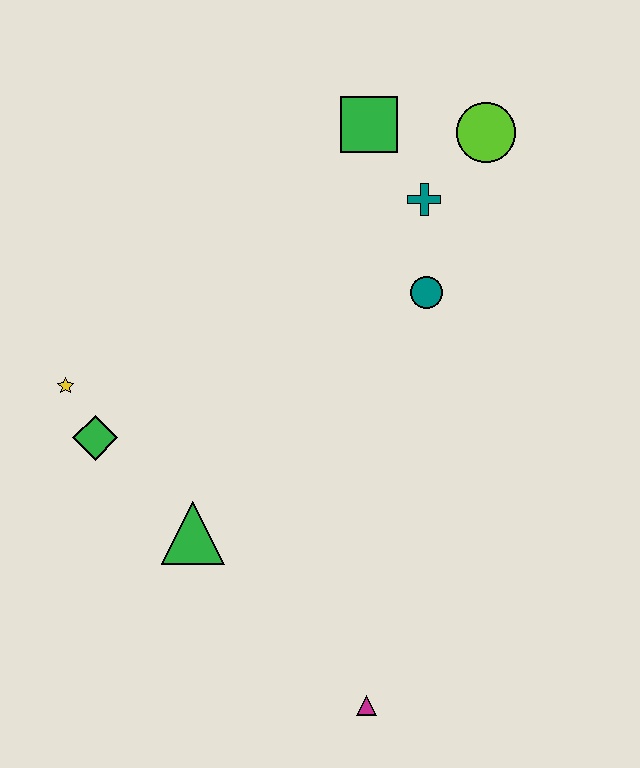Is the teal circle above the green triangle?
Yes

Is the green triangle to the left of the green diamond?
No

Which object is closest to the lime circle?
The teal cross is closest to the lime circle.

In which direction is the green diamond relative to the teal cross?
The green diamond is to the left of the teal cross.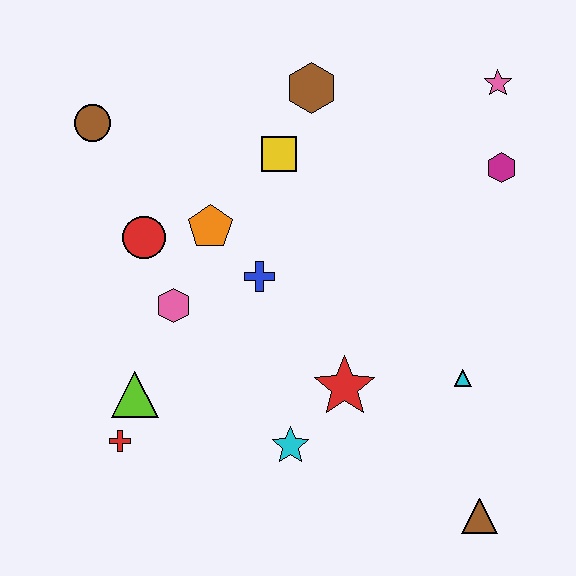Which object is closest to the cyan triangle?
The red star is closest to the cyan triangle.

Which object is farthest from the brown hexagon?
The brown triangle is farthest from the brown hexagon.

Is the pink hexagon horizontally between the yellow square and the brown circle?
Yes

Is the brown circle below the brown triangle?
No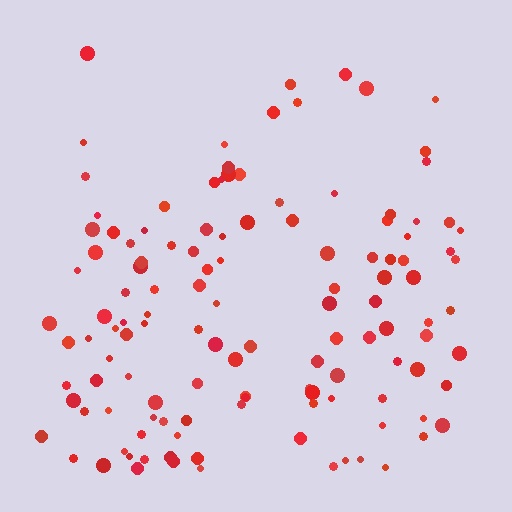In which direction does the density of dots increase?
From top to bottom, with the bottom side densest.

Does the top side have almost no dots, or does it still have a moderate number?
Still a moderate number, just noticeably fewer than the bottom.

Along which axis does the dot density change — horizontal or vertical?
Vertical.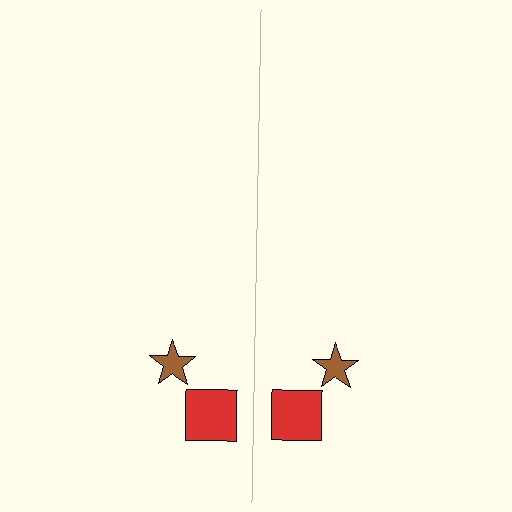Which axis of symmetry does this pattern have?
The pattern has a vertical axis of symmetry running through the center of the image.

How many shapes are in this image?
There are 4 shapes in this image.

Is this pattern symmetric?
Yes, this pattern has bilateral (reflection) symmetry.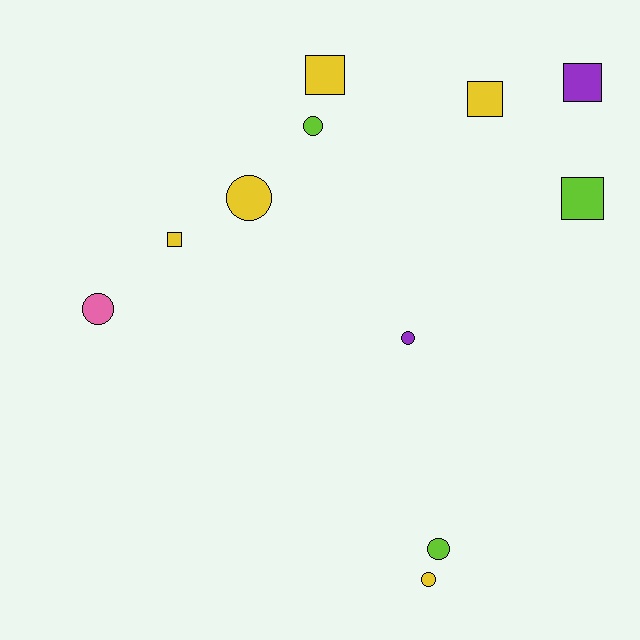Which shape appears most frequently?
Circle, with 6 objects.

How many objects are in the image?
There are 11 objects.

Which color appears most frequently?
Yellow, with 5 objects.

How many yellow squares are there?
There are 3 yellow squares.